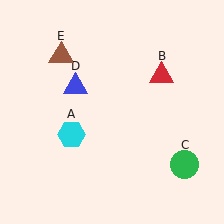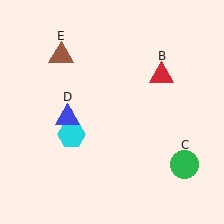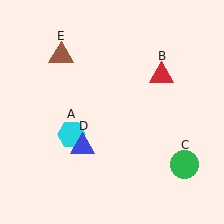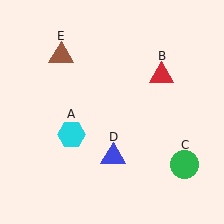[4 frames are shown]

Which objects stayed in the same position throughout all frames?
Cyan hexagon (object A) and red triangle (object B) and green circle (object C) and brown triangle (object E) remained stationary.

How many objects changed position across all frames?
1 object changed position: blue triangle (object D).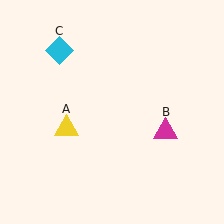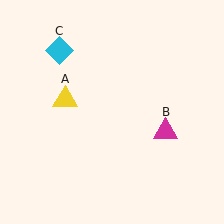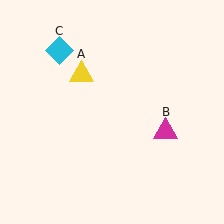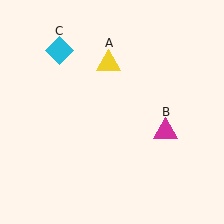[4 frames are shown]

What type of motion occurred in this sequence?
The yellow triangle (object A) rotated clockwise around the center of the scene.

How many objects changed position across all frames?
1 object changed position: yellow triangle (object A).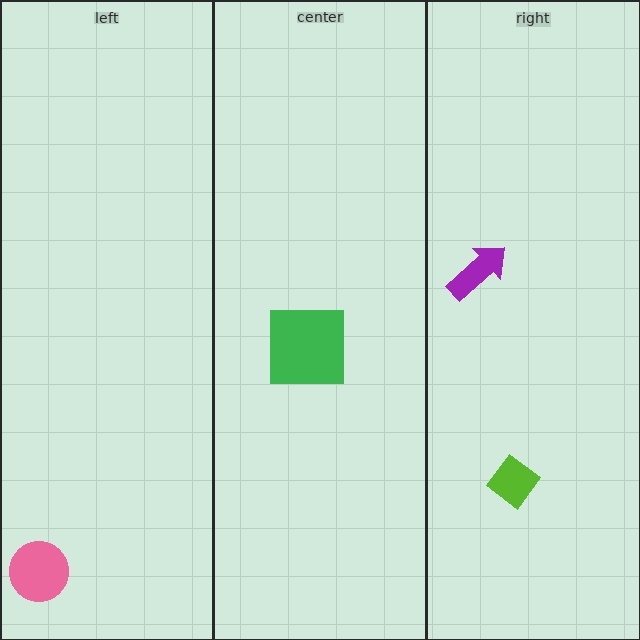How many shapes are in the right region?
2.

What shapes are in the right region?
The purple arrow, the lime diamond.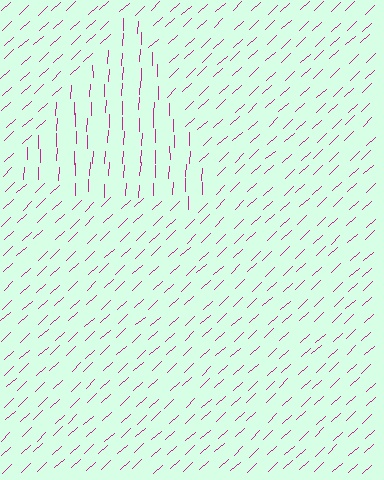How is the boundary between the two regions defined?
The boundary is defined purely by a change in line orientation (approximately 45 degrees difference). All lines are the same color and thickness.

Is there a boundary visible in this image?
Yes, there is a texture boundary formed by a change in line orientation.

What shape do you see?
I see a triangle.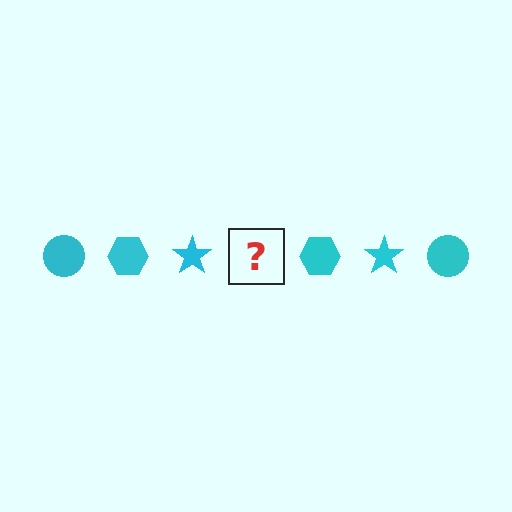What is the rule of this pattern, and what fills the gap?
The rule is that the pattern cycles through circle, hexagon, star shapes in cyan. The gap should be filled with a cyan circle.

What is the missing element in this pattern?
The missing element is a cyan circle.